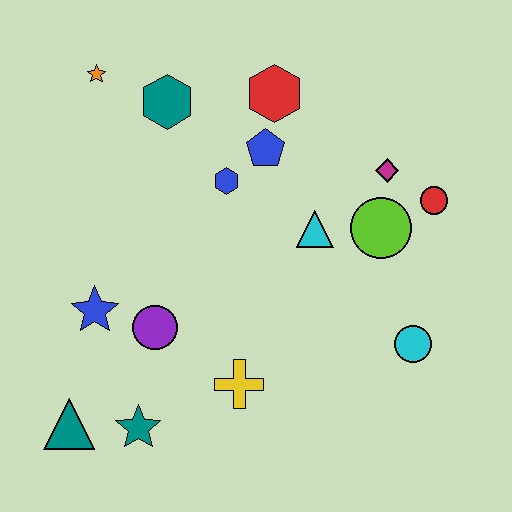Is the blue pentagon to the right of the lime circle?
No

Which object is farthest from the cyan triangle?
The teal triangle is farthest from the cyan triangle.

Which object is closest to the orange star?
The teal hexagon is closest to the orange star.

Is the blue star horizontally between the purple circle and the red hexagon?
No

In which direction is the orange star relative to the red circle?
The orange star is to the left of the red circle.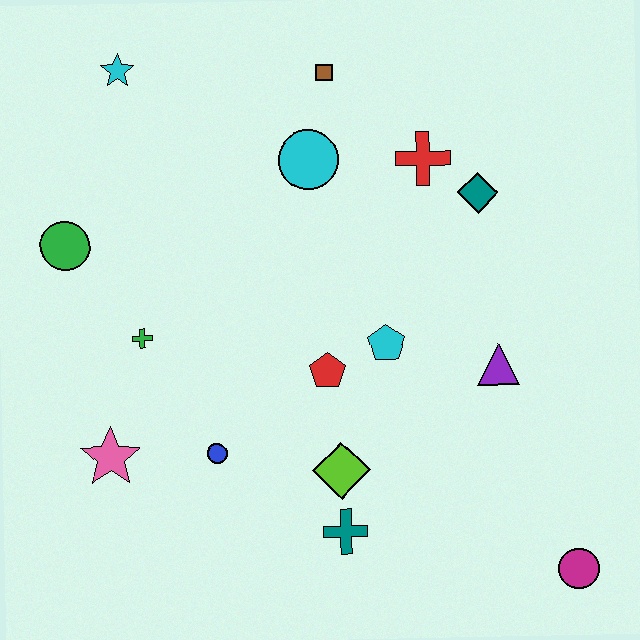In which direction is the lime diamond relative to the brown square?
The lime diamond is below the brown square.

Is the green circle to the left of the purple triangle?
Yes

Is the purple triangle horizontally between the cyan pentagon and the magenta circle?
Yes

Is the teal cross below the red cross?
Yes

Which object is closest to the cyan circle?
The brown square is closest to the cyan circle.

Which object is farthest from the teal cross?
The cyan star is farthest from the teal cross.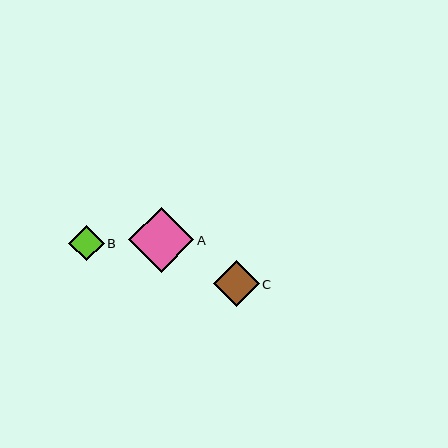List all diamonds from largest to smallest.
From largest to smallest: A, C, B.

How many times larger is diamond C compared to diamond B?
Diamond C is approximately 1.3 times the size of diamond B.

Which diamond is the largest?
Diamond A is the largest with a size of approximately 66 pixels.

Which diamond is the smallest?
Diamond B is the smallest with a size of approximately 35 pixels.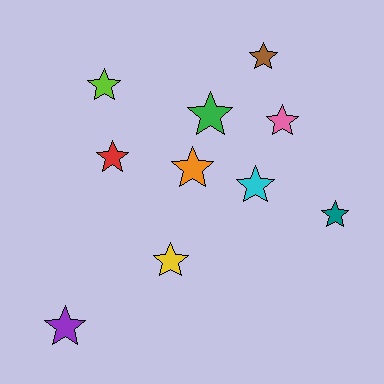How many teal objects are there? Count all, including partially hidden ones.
There is 1 teal object.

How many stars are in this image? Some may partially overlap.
There are 10 stars.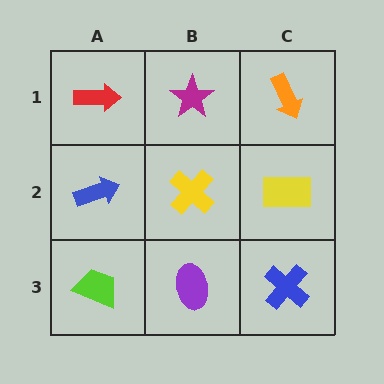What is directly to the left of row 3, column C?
A purple ellipse.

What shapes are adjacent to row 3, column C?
A yellow rectangle (row 2, column C), a purple ellipse (row 3, column B).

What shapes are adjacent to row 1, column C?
A yellow rectangle (row 2, column C), a magenta star (row 1, column B).